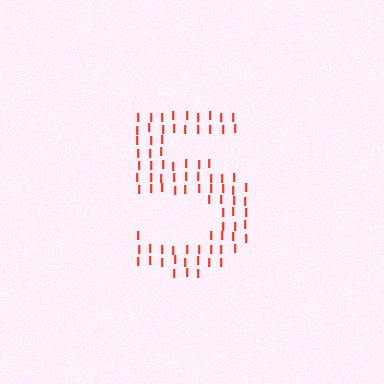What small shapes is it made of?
It is made of small letter I's.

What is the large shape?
The large shape is the digit 5.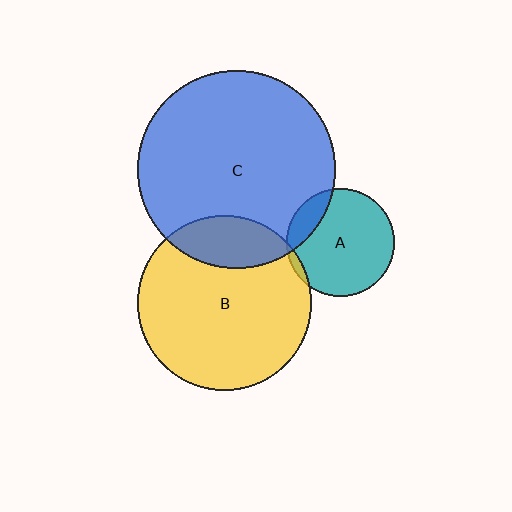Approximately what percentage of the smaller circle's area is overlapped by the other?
Approximately 15%.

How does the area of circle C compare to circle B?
Approximately 1.3 times.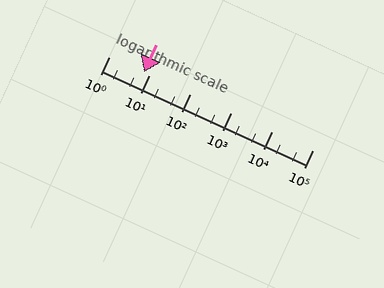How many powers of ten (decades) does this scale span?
The scale spans 5 decades, from 1 to 100000.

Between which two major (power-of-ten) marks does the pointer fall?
The pointer is between 1 and 10.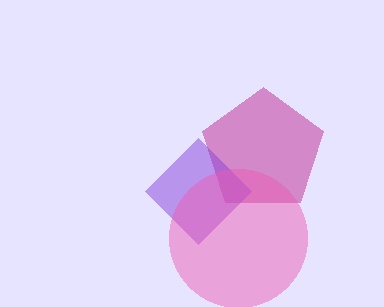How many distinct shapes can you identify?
There are 3 distinct shapes: a magenta pentagon, a purple diamond, a pink circle.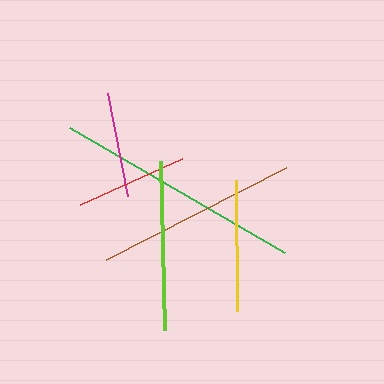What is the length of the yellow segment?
The yellow segment is approximately 130 pixels long.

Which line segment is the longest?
The green line is the longest at approximately 249 pixels.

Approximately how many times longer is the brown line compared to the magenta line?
The brown line is approximately 1.9 times the length of the magenta line.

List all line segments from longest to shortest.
From longest to shortest: green, brown, lime, yellow, red, magenta.